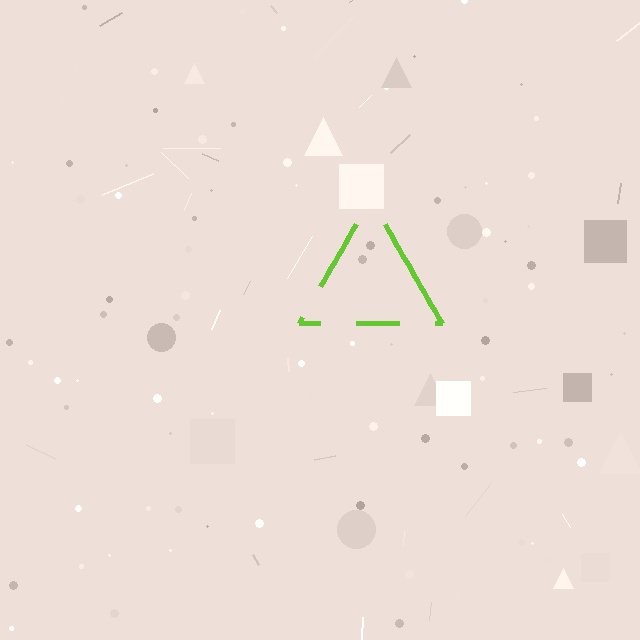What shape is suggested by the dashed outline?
The dashed outline suggests a triangle.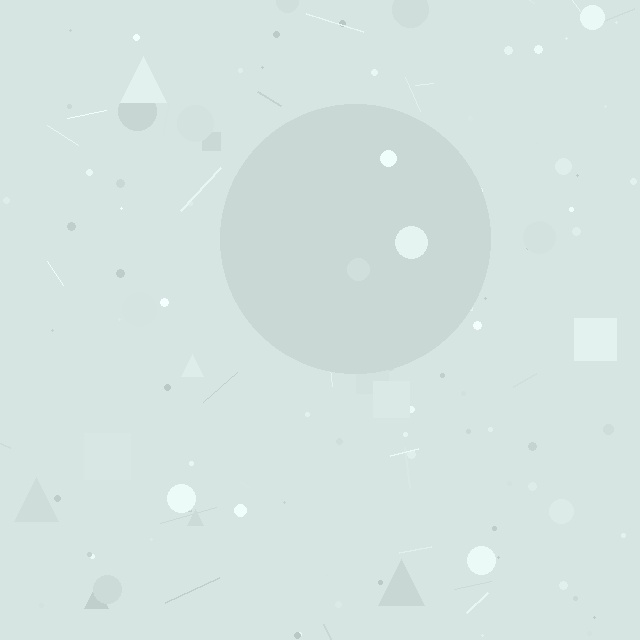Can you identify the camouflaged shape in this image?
The camouflaged shape is a circle.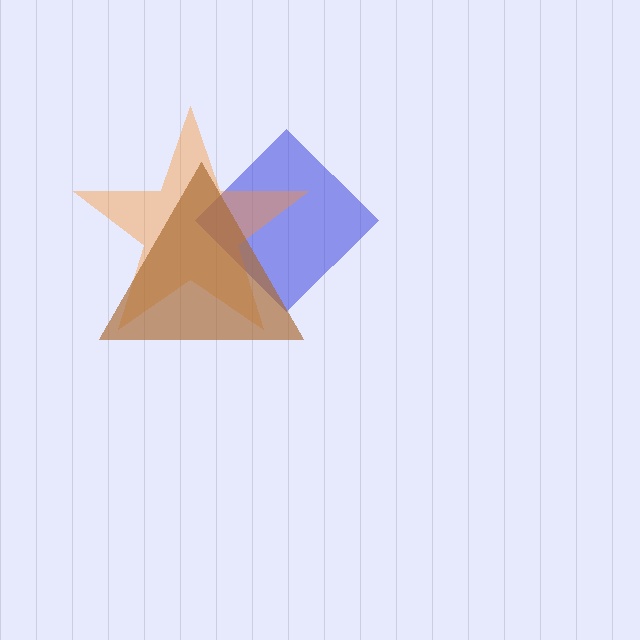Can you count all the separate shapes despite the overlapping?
Yes, there are 3 separate shapes.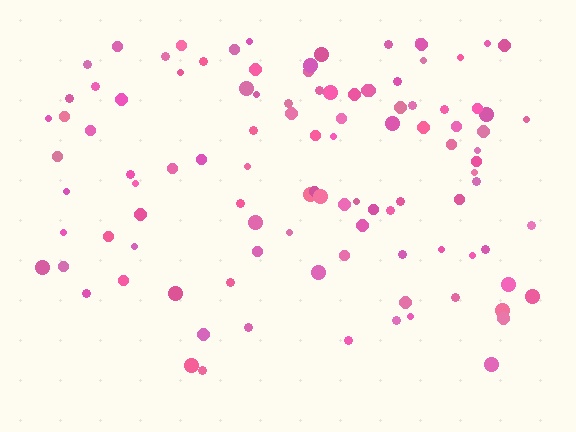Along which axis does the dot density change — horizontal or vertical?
Vertical.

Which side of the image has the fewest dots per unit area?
The bottom.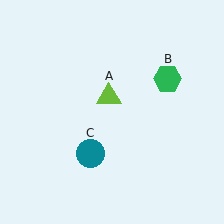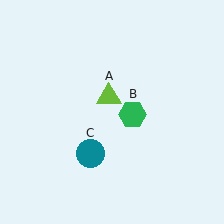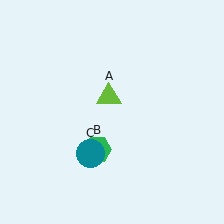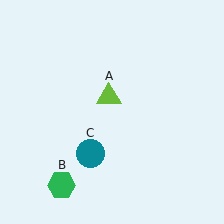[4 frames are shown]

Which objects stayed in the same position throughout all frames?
Lime triangle (object A) and teal circle (object C) remained stationary.